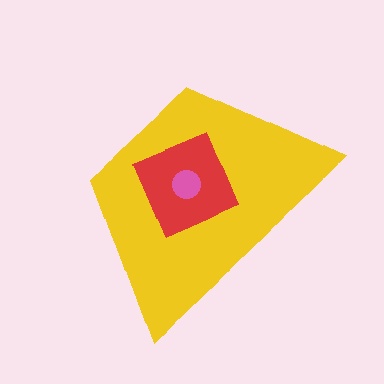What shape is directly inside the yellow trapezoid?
The red diamond.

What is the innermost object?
The pink circle.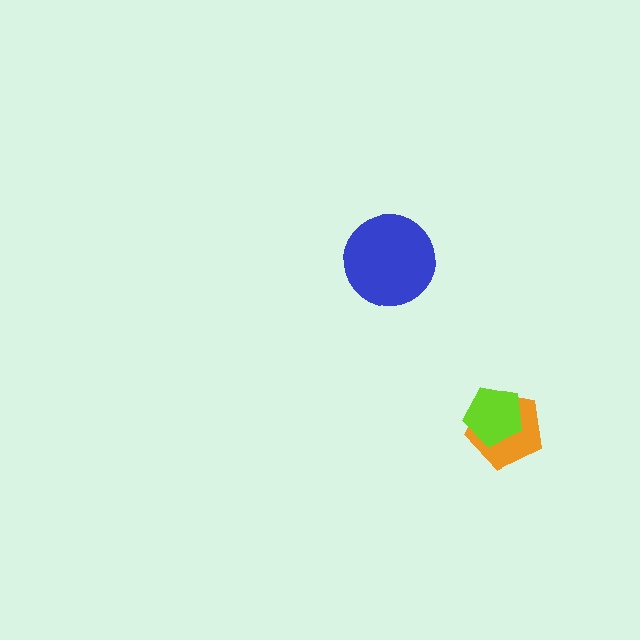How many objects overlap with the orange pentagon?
1 object overlaps with the orange pentagon.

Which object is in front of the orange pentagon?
The lime pentagon is in front of the orange pentagon.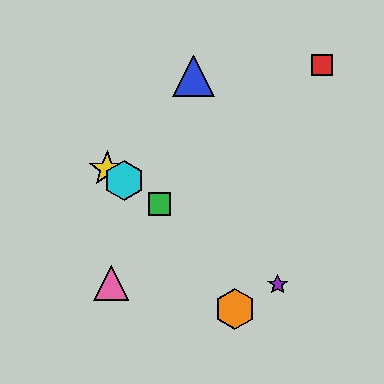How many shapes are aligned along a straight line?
4 shapes (the green square, the yellow star, the purple star, the cyan hexagon) are aligned along a straight line.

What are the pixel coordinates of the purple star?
The purple star is at (278, 284).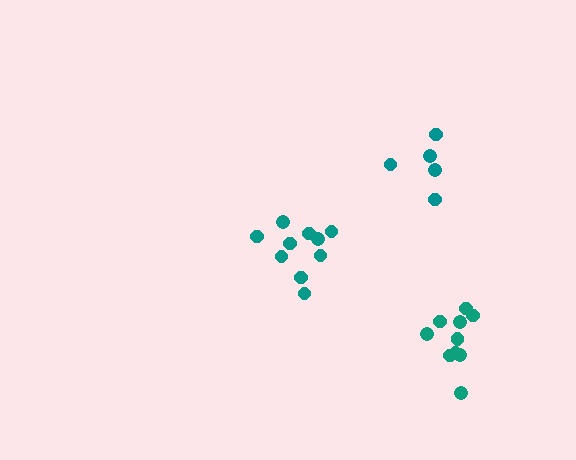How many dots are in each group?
Group 1: 5 dots, Group 2: 10 dots, Group 3: 10 dots (25 total).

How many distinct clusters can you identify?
There are 3 distinct clusters.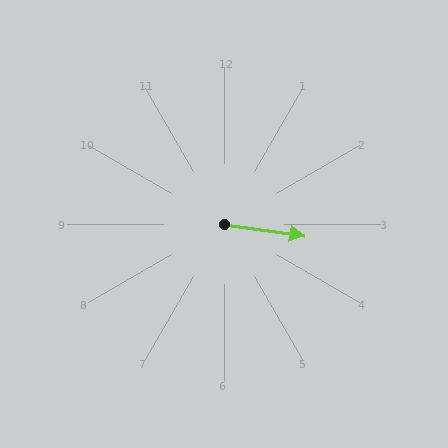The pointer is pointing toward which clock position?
Roughly 3 o'clock.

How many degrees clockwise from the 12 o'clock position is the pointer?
Approximately 98 degrees.